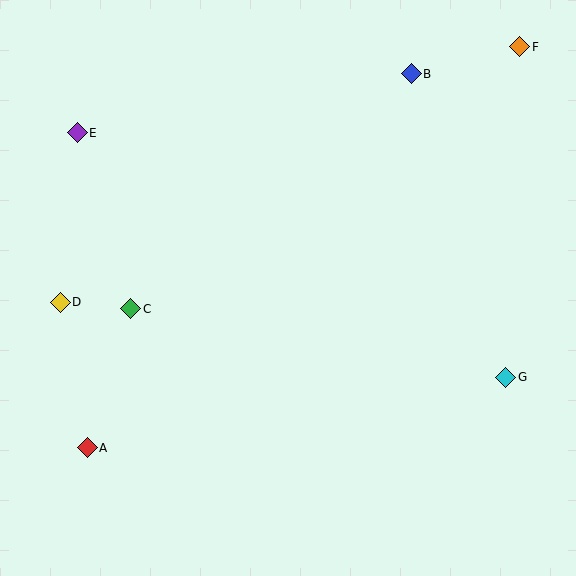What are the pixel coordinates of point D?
Point D is at (60, 302).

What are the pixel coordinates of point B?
Point B is at (411, 74).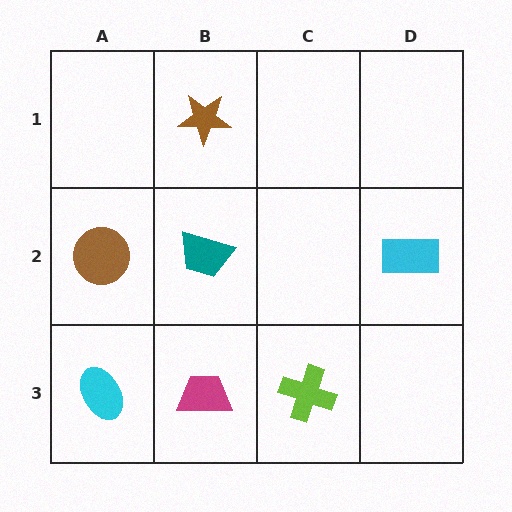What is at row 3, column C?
A lime cross.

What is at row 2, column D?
A cyan rectangle.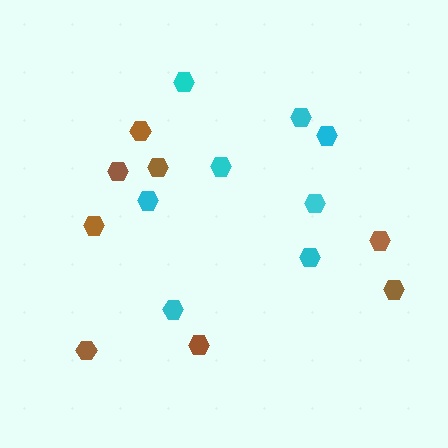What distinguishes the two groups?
There are 2 groups: one group of brown hexagons (8) and one group of cyan hexagons (8).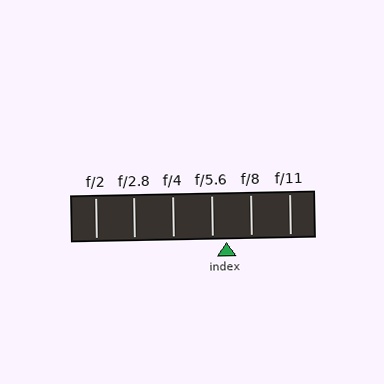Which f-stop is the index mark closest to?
The index mark is closest to f/5.6.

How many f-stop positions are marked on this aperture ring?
There are 6 f-stop positions marked.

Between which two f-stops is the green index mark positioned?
The index mark is between f/5.6 and f/8.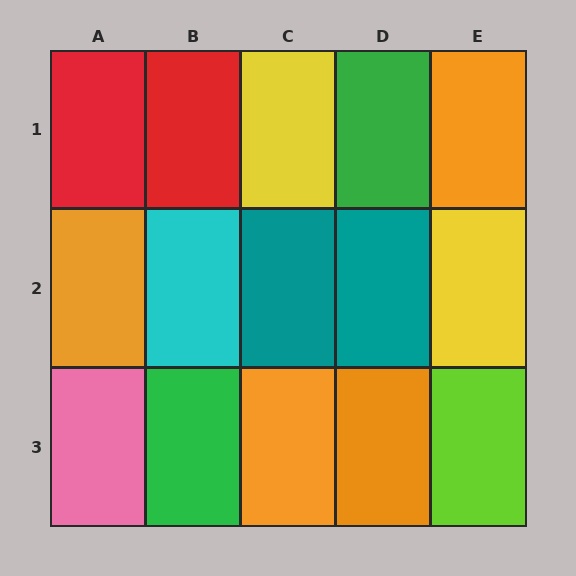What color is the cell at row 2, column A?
Orange.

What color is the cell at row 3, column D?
Orange.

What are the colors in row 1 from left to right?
Red, red, yellow, green, orange.